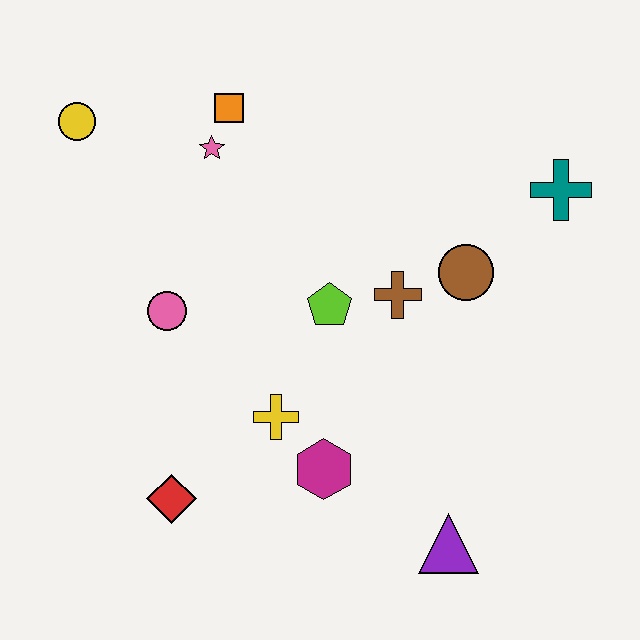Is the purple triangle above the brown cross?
No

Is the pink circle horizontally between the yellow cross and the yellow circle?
Yes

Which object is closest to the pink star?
The orange square is closest to the pink star.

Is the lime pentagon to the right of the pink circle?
Yes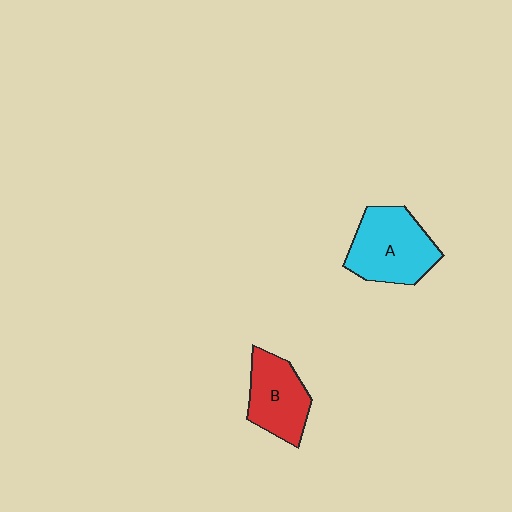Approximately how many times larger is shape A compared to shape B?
Approximately 1.3 times.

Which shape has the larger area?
Shape A (cyan).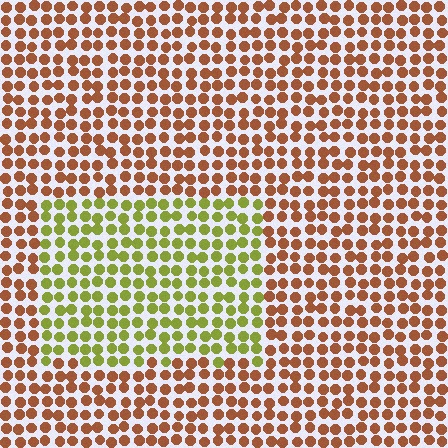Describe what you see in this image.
The image is filled with small brown elements in a uniform arrangement. A rectangle-shaped region is visible where the elements are tinted to a slightly different hue, forming a subtle color boundary.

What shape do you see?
I see a rectangle.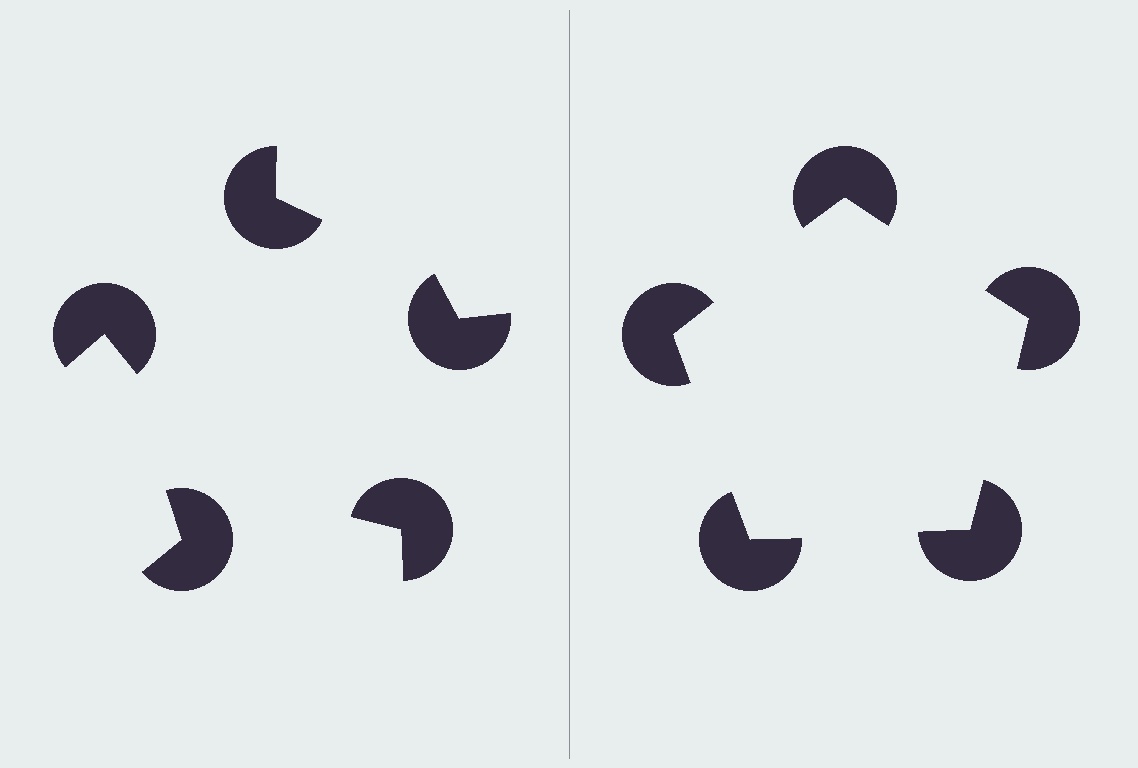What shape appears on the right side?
An illusory pentagon.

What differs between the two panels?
The pac-man discs are positioned identically on both sides; only the wedge orientations differ. On the right they align to a pentagon; on the left they are misaligned.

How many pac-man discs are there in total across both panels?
10 — 5 on each side.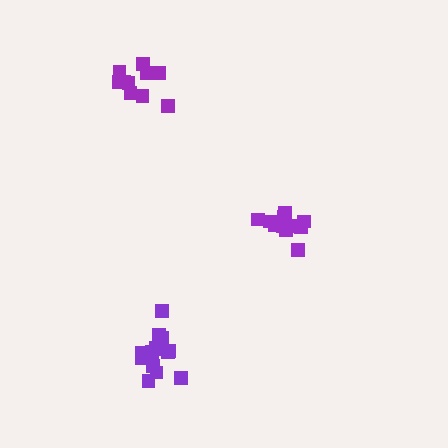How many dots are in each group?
Group 1: 15 dots, Group 2: 11 dots, Group 3: 10 dots (36 total).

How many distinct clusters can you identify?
There are 3 distinct clusters.